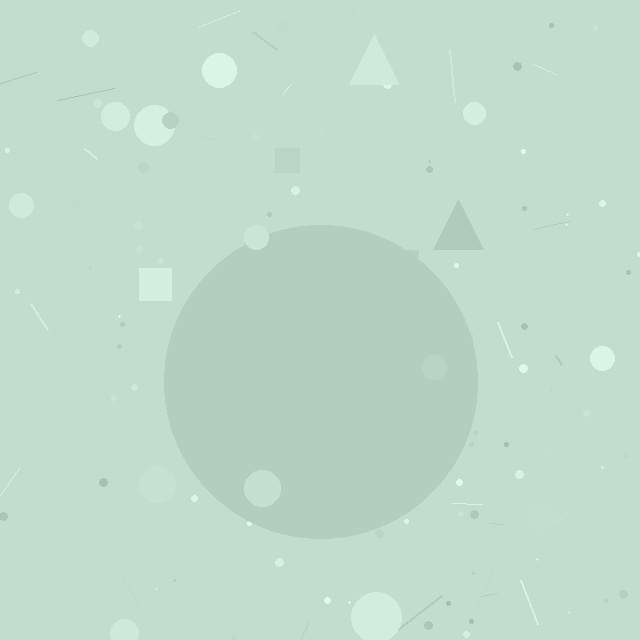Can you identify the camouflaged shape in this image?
The camouflaged shape is a circle.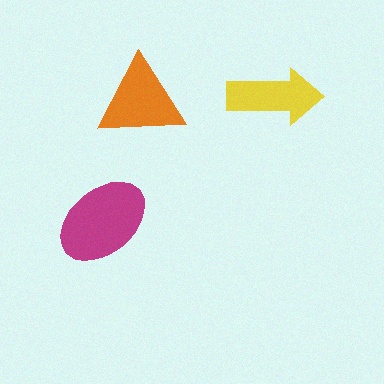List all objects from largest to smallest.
The magenta ellipse, the orange triangle, the yellow arrow.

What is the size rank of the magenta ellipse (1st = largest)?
1st.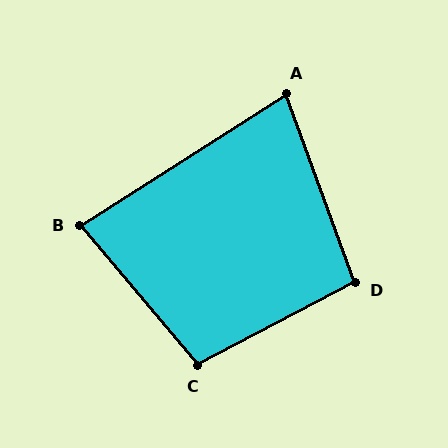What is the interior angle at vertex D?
Approximately 97 degrees (obtuse).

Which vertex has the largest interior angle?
C, at approximately 102 degrees.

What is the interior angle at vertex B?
Approximately 83 degrees (acute).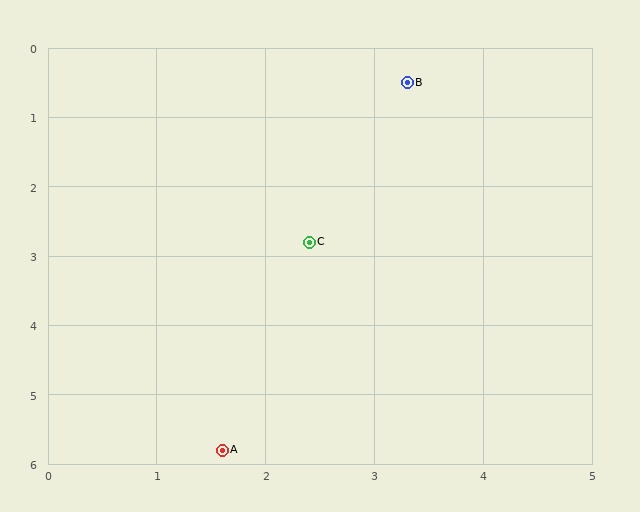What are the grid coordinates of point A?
Point A is at approximately (1.6, 5.8).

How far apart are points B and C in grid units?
Points B and C are about 2.5 grid units apart.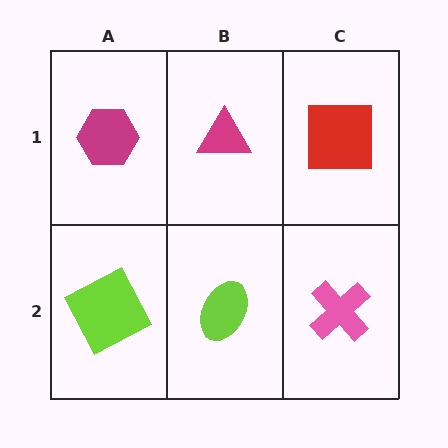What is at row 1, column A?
A magenta hexagon.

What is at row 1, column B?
A magenta triangle.